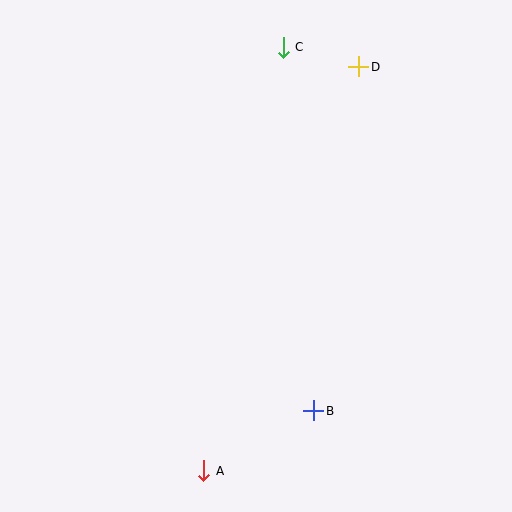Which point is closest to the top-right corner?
Point D is closest to the top-right corner.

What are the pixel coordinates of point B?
Point B is at (314, 411).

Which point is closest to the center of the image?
Point B at (314, 411) is closest to the center.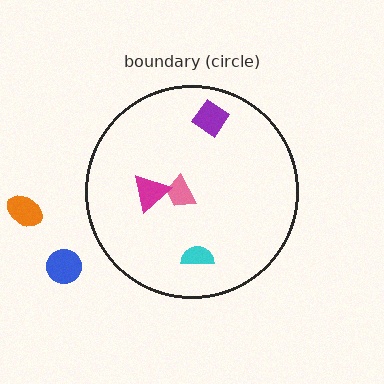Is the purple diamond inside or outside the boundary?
Inside.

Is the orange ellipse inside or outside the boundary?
Outside.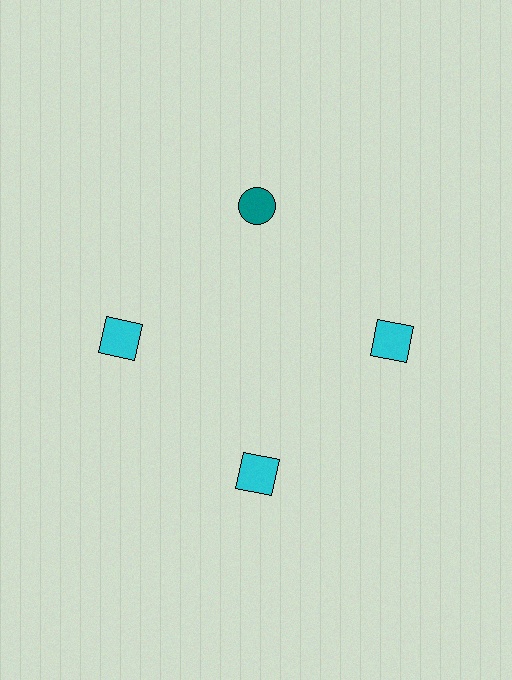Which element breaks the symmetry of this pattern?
The teal circle at roughly the 12 o'clock position breaks the symmetry. All other shapes are cyan squares.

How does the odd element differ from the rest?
It differs in both color (teal instead of cyan) and shape (circle instead of square).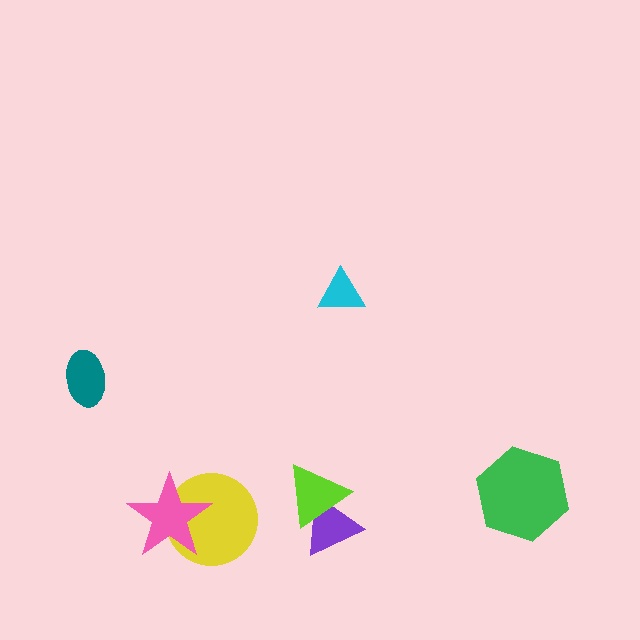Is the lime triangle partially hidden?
No, no other shape covers it.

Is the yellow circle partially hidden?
Yes, it is partially covered by another shape.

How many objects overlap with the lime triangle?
1 object overlaps with the lime triangle.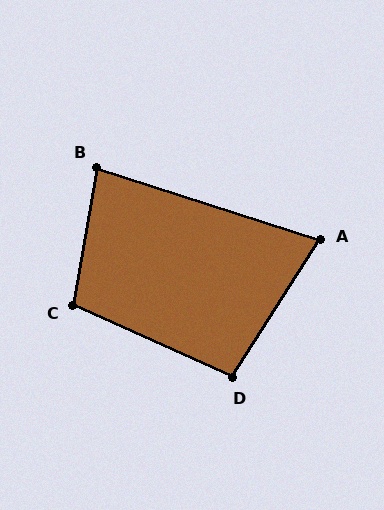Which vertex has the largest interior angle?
C, at approximately 105 degrees.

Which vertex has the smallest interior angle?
A, at approximately 75 degrees.